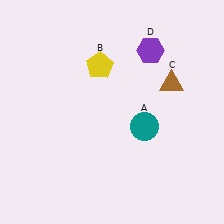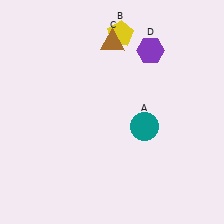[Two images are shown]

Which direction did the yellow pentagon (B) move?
The yellow pentagon (B) moved up.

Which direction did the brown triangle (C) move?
The brown triangle (C) moved left.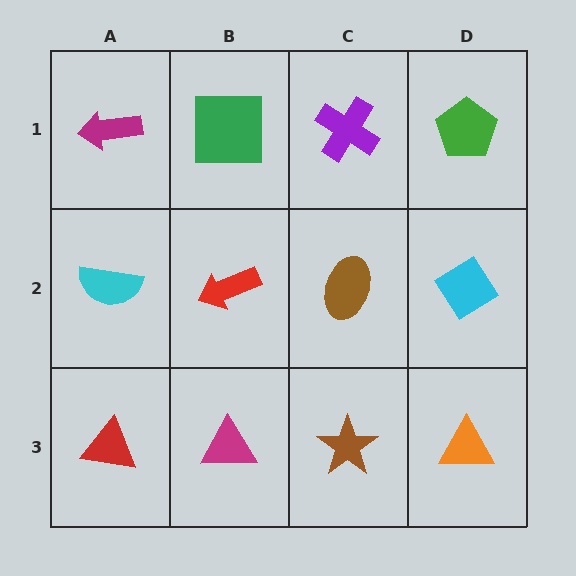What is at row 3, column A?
A red triangle.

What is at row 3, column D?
An orange triangle.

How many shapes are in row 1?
4 shapes.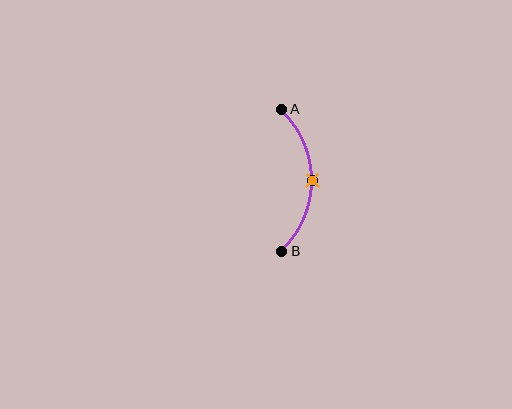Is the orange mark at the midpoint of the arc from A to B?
Yes. The orange mark lies on the arc at equal arc-length from both A and B — it is the arc midpoint.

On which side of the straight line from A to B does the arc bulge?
The arc bulges to the right of the straight line connecting A and B.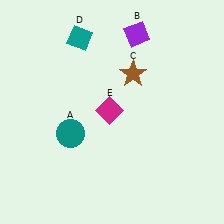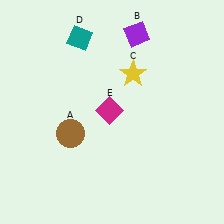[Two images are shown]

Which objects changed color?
A changed from teal to brown. C changed from brown to yellow.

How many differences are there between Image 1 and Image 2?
There are 2 differences between the two images.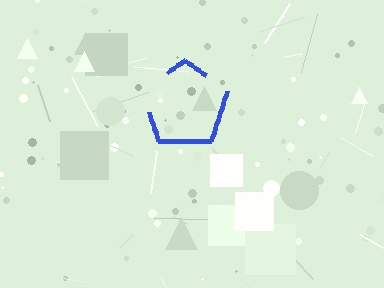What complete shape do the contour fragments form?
The contour fragments form a pentagon.